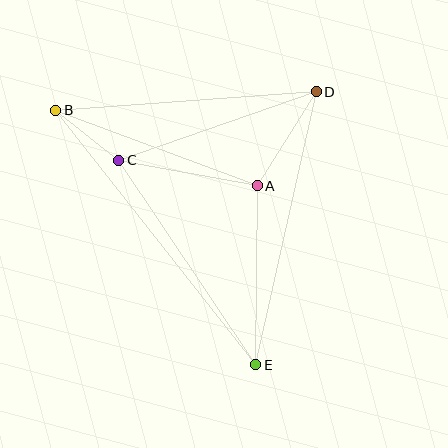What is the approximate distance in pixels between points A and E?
The distance between A and E is approximately 179 pixels.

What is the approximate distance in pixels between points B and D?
The distance between B and D is approximately 261 pixels.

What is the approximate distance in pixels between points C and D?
The distance between C and D is approximately 209 pixels.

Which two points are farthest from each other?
Points B and E are farthest from each other.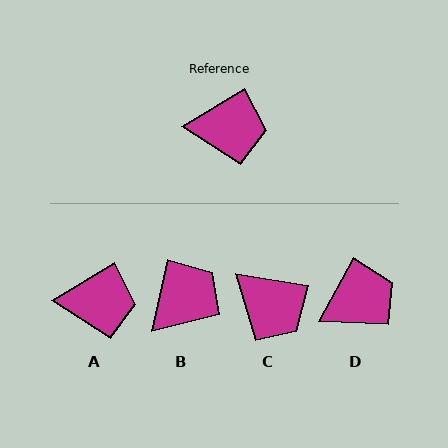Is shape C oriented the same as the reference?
No, it is off by about 41 degrees.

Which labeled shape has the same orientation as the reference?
A.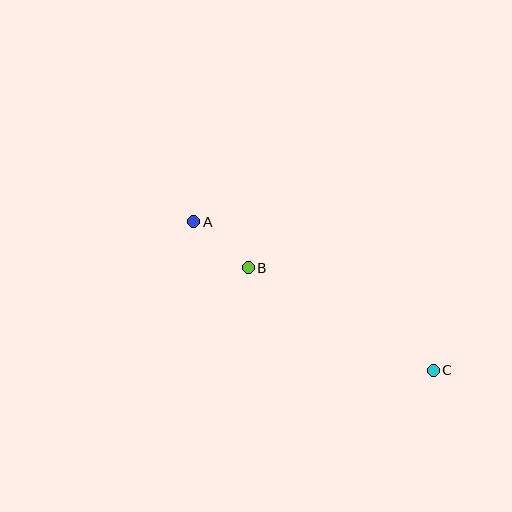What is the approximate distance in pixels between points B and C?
The distance between B and C is approximately 212 pixels.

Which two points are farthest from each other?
Points A and C are farthest from each other.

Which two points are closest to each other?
Points A and B are closest to each other.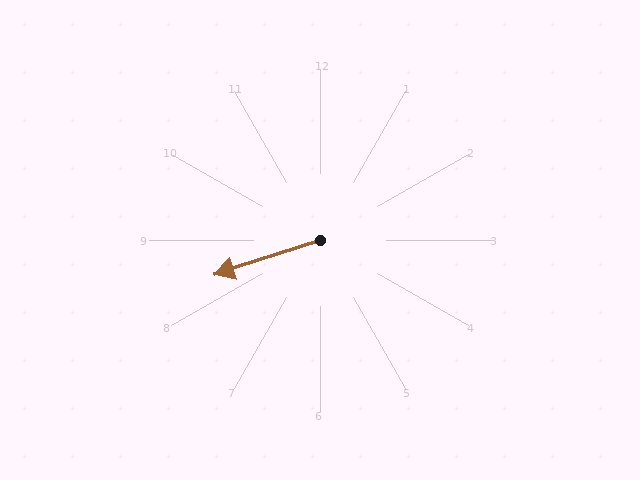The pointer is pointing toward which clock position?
Roughly 8 o'clock.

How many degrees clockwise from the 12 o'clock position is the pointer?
Approximately 252 degrees.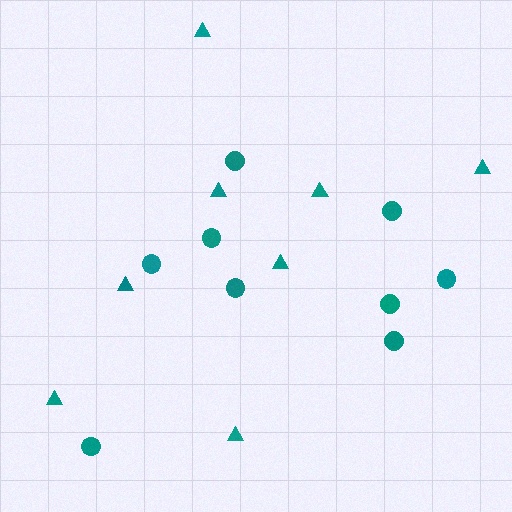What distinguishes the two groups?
There are 2 groups: one group of triangles (8) and one group of circles (9).